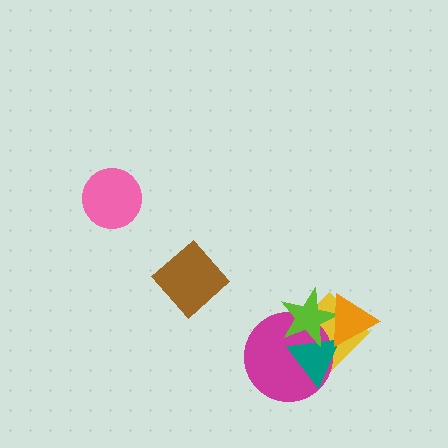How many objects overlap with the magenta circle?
3 objects overlap with the magenta circle.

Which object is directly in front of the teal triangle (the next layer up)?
The lime star is directly in front of the teal triangle.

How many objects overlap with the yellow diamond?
4 objects overlap with the yellow diamond.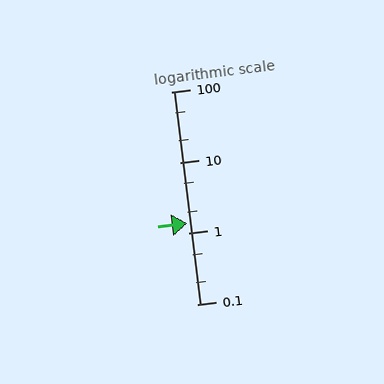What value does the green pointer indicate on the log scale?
The pointer indicates approximately 1.4.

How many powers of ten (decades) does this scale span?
The scale spans 3 decades, from 0.1 to 100.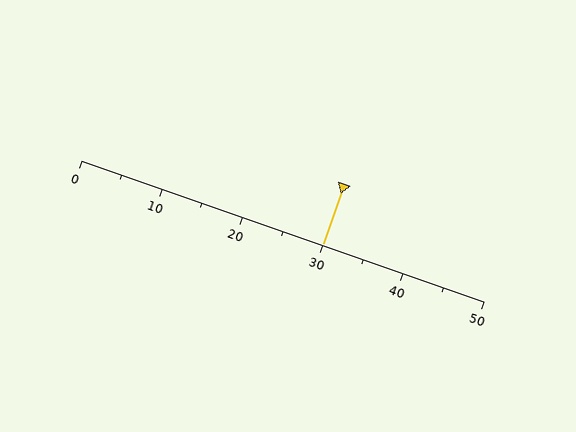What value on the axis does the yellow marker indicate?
The marker indicates approximately 30.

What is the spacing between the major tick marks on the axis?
The major ticks are spaced 10 apart.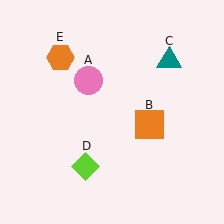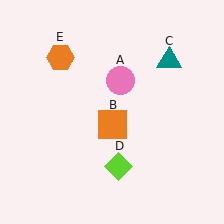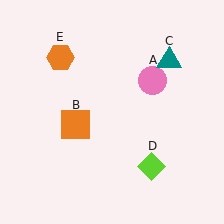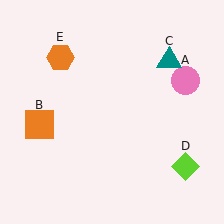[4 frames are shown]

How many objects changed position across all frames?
3 objects changed position: pink circle (object A), orange square (object B), lime diamond (object D).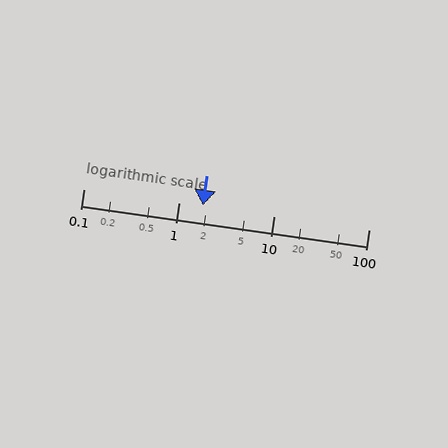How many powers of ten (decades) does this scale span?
The scale spans 3 decades, from 0.1 to 100.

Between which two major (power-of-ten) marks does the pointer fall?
The pointer is between 1 and 10.